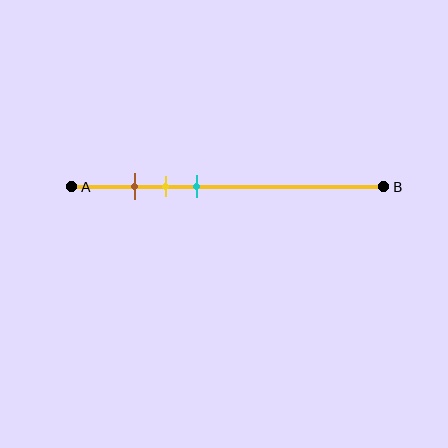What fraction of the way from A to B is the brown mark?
The brown mark is approximately 20% (0.2) of the way from A to B.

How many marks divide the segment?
There are 3 marks dividing the segment.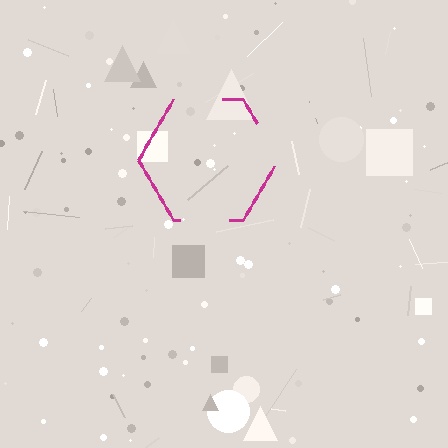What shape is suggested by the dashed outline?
The dashed outline suggests a hexagon.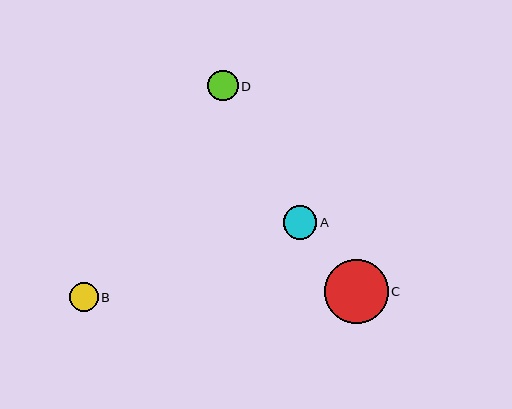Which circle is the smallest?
Circle B is the smallest with a size of approximately 29 pixels.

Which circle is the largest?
Circle C is the largest with a size of approximately 64 pixels.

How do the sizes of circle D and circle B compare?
Circle D and circle B are approximately the same size.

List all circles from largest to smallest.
From largest to smallest: C, A, D, B.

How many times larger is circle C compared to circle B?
Circle C is approximately 2.2 times the size of circle B.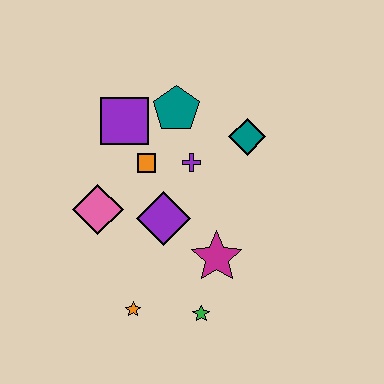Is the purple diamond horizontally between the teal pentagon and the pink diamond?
Yes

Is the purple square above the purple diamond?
Yes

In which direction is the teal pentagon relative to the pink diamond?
The teal pentagon is above the pink diamond.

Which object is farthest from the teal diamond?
The orange star is farthest from the teal diamond.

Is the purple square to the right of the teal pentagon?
No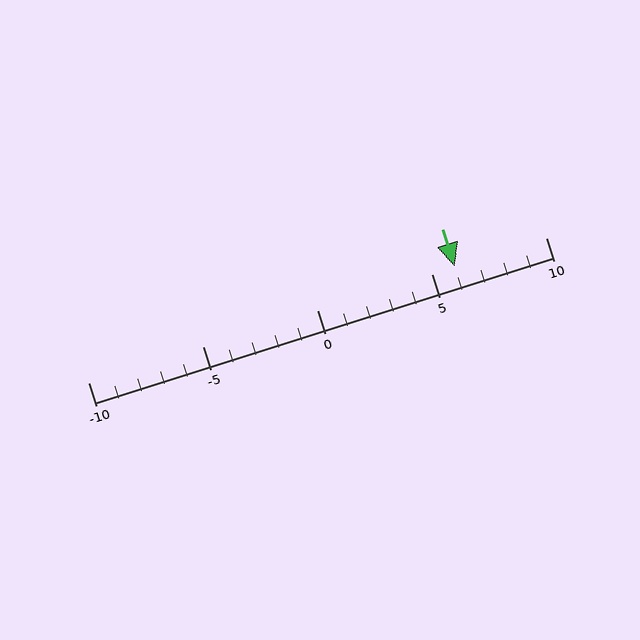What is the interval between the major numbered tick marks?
The major tick marks are spaced 5 units apart.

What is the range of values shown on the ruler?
The ruler shows values from -10 to 10.